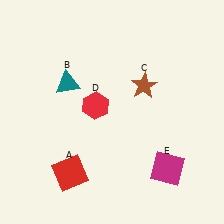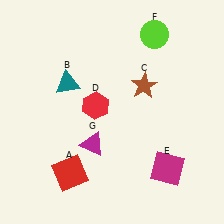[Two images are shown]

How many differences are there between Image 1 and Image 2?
There are 2 differences between the two images.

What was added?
A lime circle (F), a magenta triangle (G) were added in Image 2.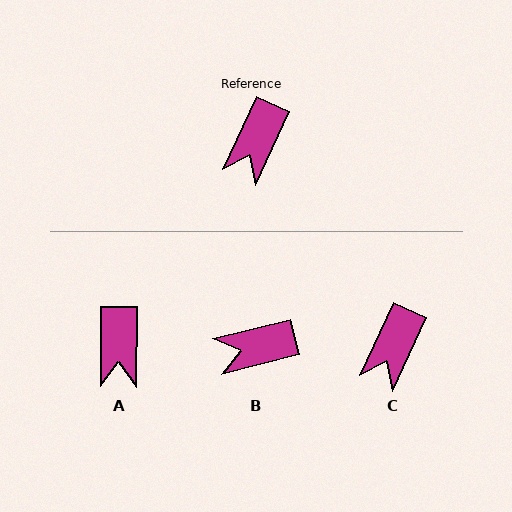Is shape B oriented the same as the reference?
No, it is off by about 51 degrees.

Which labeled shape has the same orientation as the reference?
C.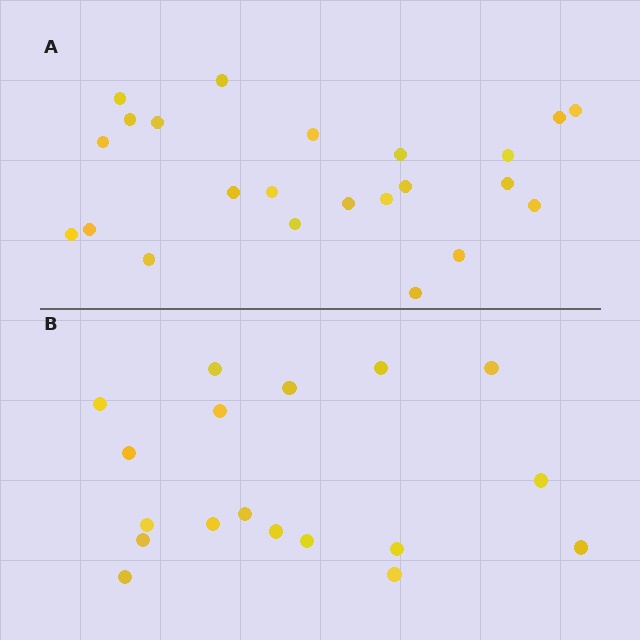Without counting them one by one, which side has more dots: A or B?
Region A (the top region) has more dots.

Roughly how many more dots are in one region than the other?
Region A has about 5 more dots than region B.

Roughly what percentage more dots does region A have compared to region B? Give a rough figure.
About 30% more.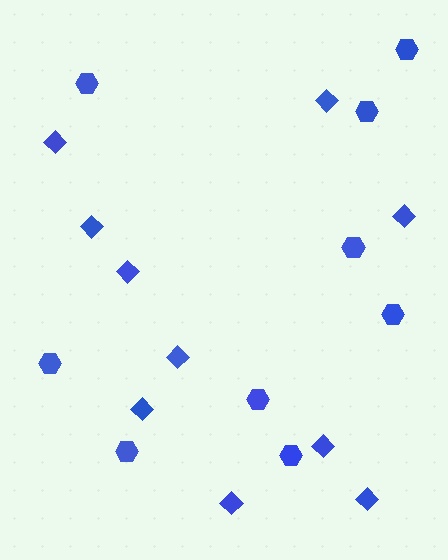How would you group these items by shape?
There are 2 groups: one group of diamonds (10) and one group of hexagons (9).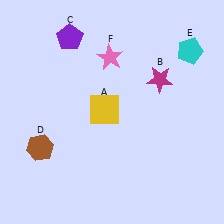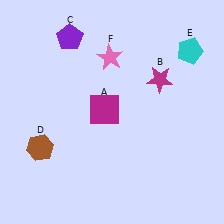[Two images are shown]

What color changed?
The square (A) changed from yellow in Image 1 to magenta in Image 2.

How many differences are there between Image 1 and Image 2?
There is 1 difference between the two images.